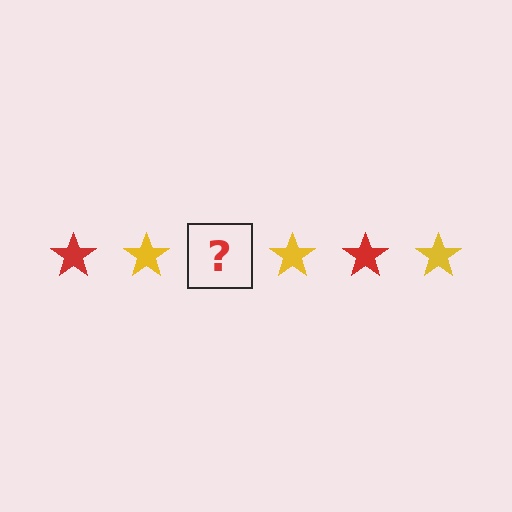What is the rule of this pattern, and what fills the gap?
The rule is that the pattern cycles through red, yellow stars. The gap should be filled with a red star.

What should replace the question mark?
The question mark should be replaced with a red star.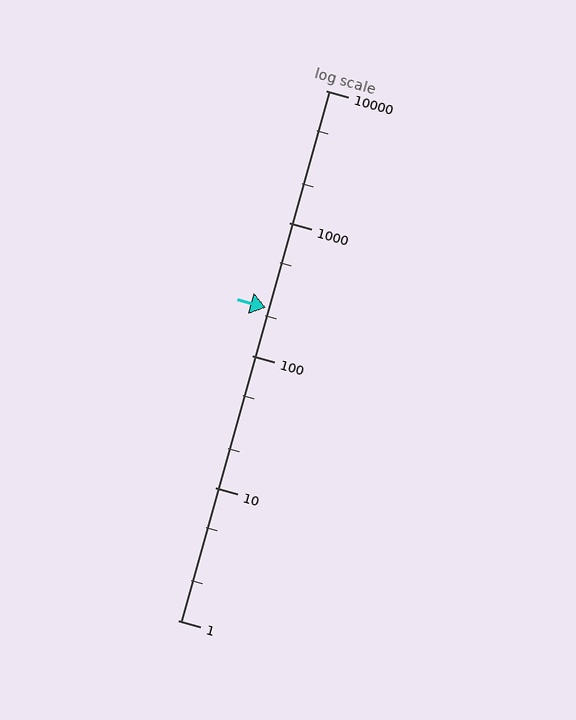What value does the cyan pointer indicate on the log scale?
The pointer indicates approximately 230.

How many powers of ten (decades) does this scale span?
The scale spans 4 decades, from 1 to 10000.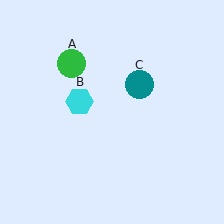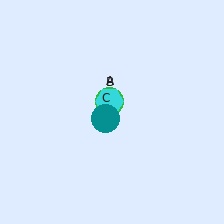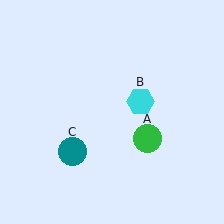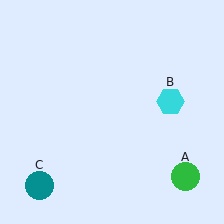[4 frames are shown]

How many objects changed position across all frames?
3 objects changed position: green circle (object A), cyan hexagon (object B), teal circle (object C).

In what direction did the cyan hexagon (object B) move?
The cyan hexagon (object B) moved right.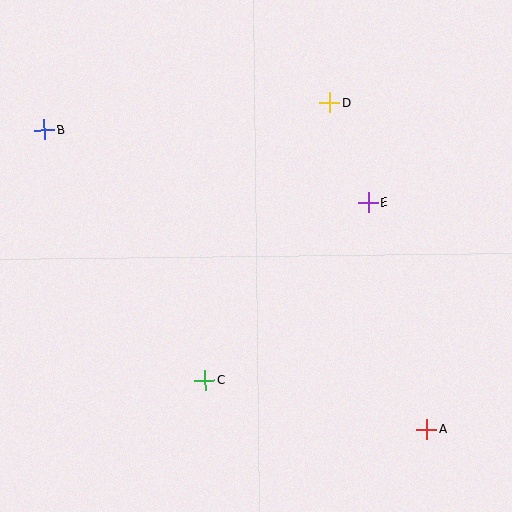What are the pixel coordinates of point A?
Point A is at (427, 429).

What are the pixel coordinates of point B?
Point B is at (44, 130).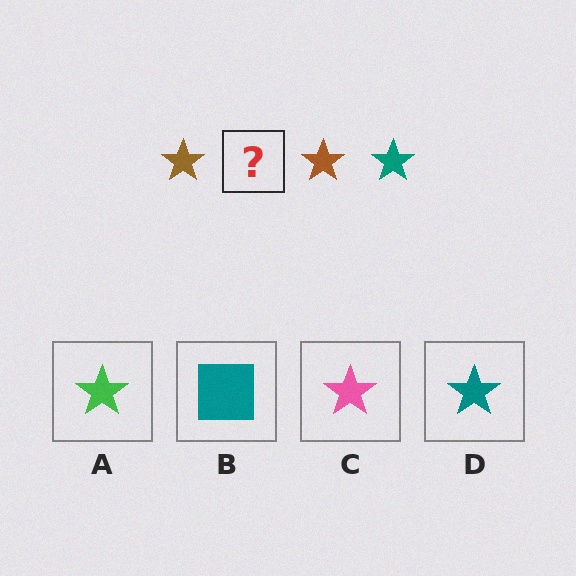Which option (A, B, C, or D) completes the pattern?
D.